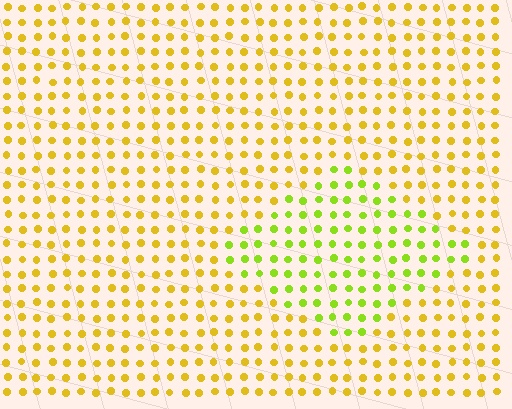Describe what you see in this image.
The image is filled with small yellow elements in a uniform arrangement. A diamond-shaped region is visible where the elements are tinted to a slightly different hue, forming a subtle color boundary.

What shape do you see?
I see a diamond.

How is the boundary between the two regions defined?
The boundary is defined purely by a slight shift in hue (about 37 degrees). Spacing, size, and orientation are identical on both sides.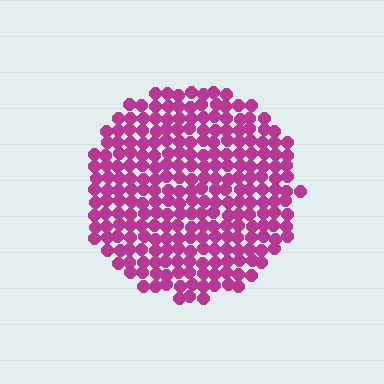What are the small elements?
The small elements are circles.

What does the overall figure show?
The overall figure shows a circle.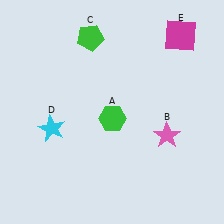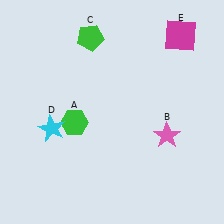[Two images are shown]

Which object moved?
The green hexagon (A) moved left.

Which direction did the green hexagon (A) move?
The green hexagon (A) moved left.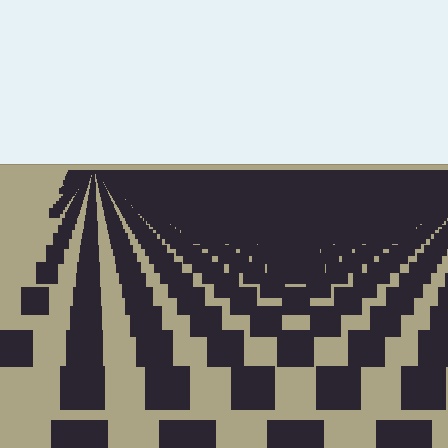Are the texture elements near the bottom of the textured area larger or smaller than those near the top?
Larger. Near the bottom, elements are closer to the viewer and appear at a bigger on-screen size.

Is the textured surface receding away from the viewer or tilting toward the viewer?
The surface is receding away from the viewer. Texture elements get smaller and denser toward the top.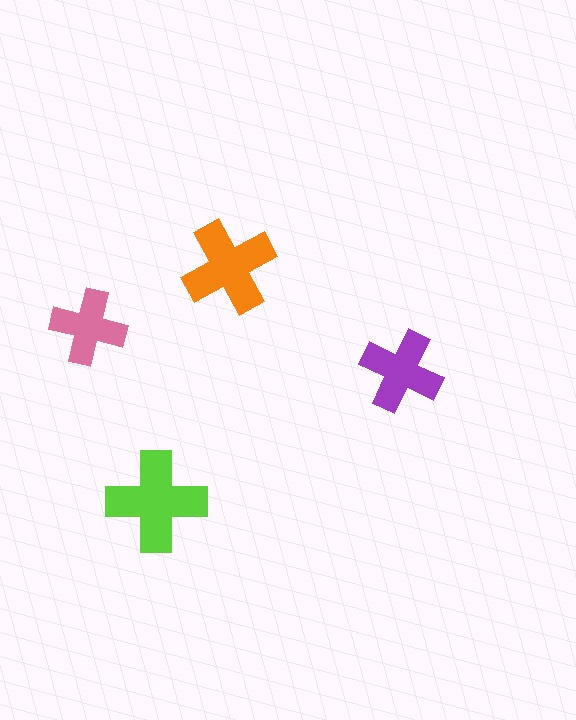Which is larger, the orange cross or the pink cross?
The orange one.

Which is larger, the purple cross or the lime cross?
The lime one.